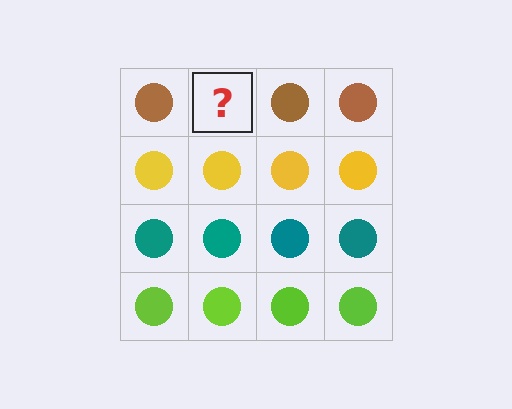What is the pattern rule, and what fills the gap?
The rule is that each row has a consistent color. The gap should be filled with a brown circle.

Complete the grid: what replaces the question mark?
The question mark should be replaced with a brown circle.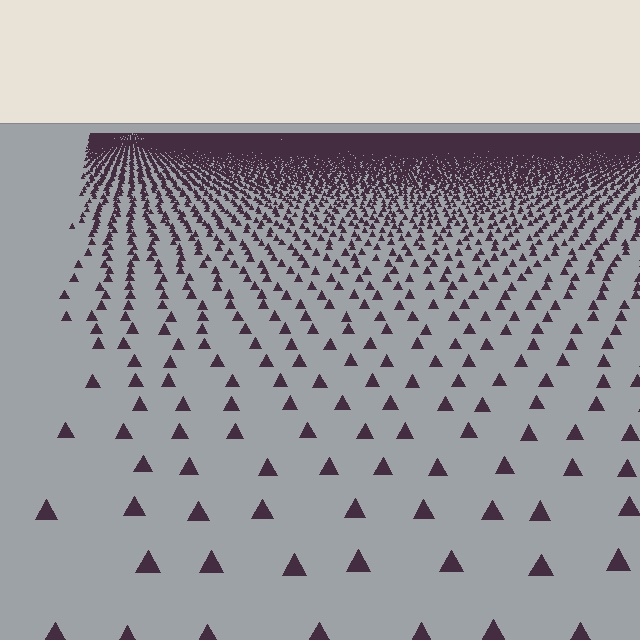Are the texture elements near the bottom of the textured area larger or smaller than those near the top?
Larger. Near the bottom, elements are closer to the viewer and appear at a bigger on-screen size.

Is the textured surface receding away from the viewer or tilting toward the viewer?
The surface is receding away from the viewer. Texture elements get smaller and denser toward the top.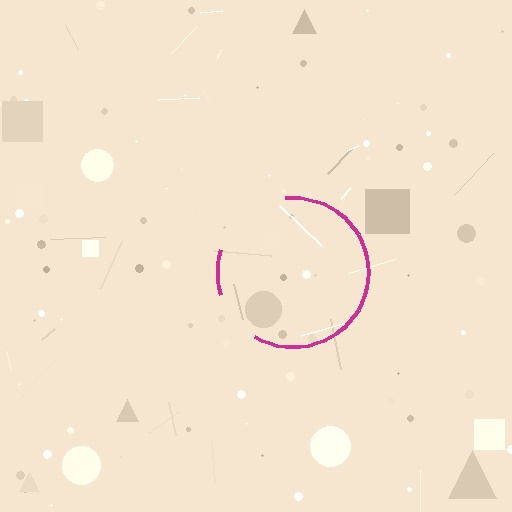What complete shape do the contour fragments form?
The contour fragments form a circle.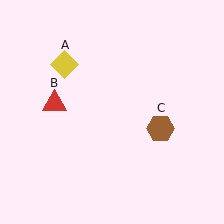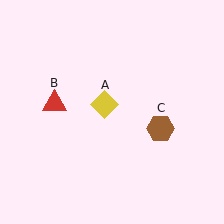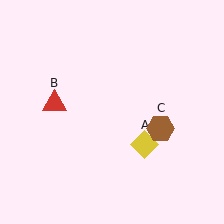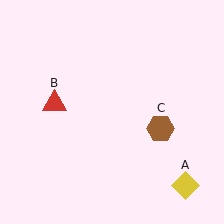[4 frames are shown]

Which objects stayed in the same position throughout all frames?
Red triangle (object B) and brown hexagon (object C) remained stationary.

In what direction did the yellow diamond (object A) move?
The yellow diamond (object A) moved down and to the right.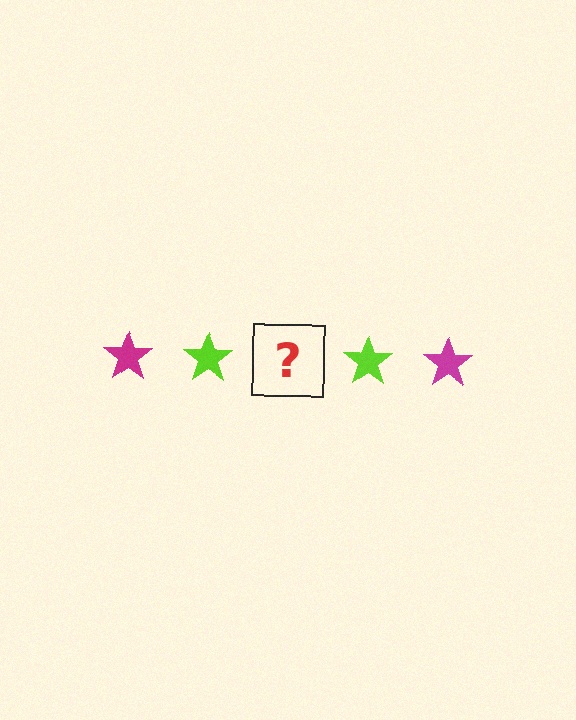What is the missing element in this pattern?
The missing element is a magenta star.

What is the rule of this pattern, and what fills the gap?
The rule is that the pattern cycles through magenta, lime stars. The gap should be filled with a magenta star.